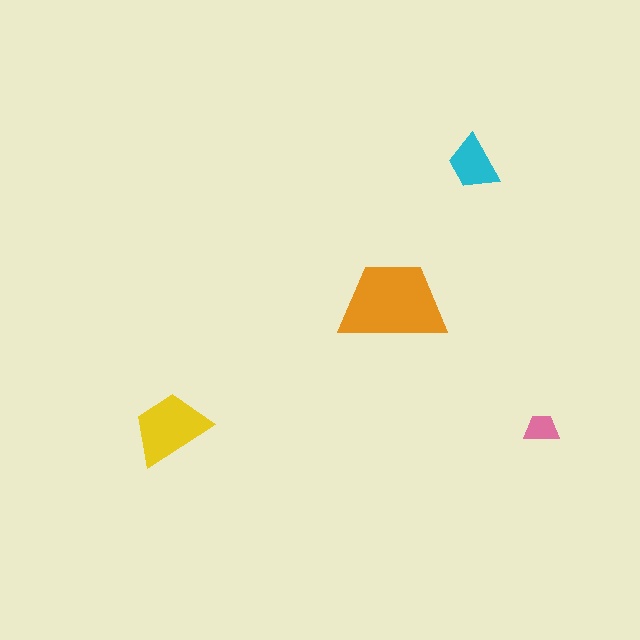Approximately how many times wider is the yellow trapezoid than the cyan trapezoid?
About 1.5 times wider.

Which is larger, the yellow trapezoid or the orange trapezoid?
The orange one.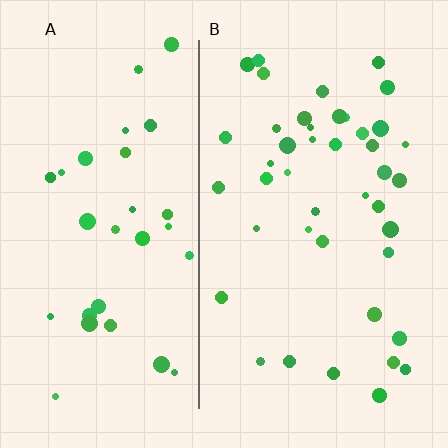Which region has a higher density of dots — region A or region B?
B (the right).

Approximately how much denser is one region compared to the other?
Approximately 1.4× — region B over region A.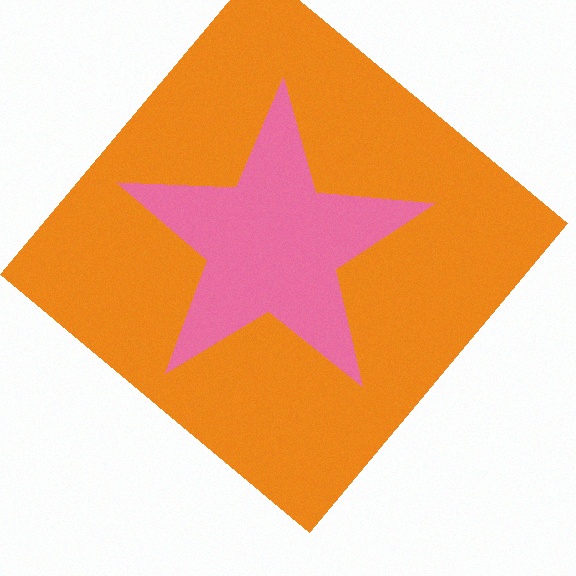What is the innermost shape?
The pink star.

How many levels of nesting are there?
2.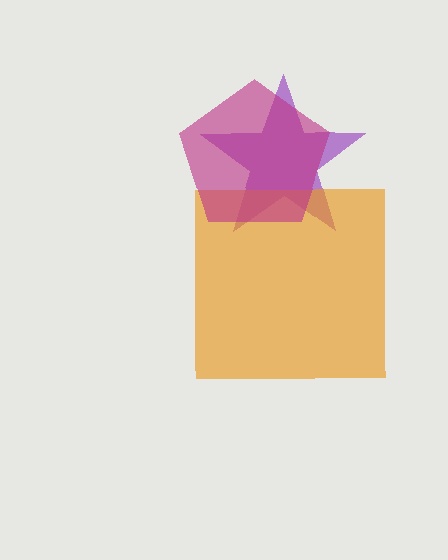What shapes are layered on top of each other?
The layered shapes are: a purple star, an orange square, a magenta pentagon.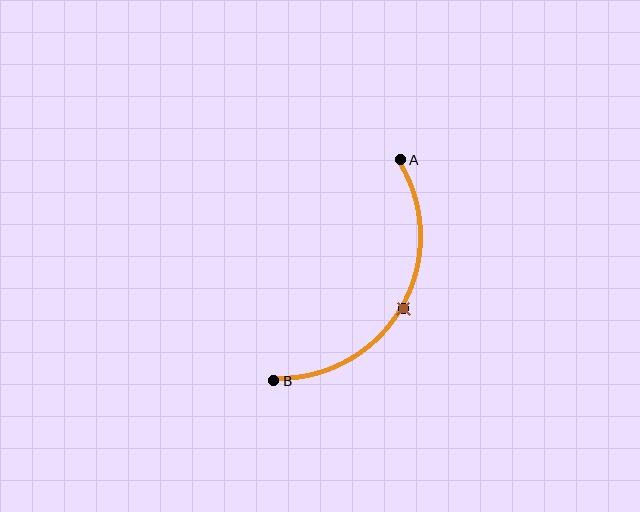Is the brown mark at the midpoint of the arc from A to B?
Yes. The brown mark lies on the arc at equal arc-length from both A and B — it is the arc midpoint.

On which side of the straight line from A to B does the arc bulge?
The arc bulges to the right of the straight line connecting A and B.